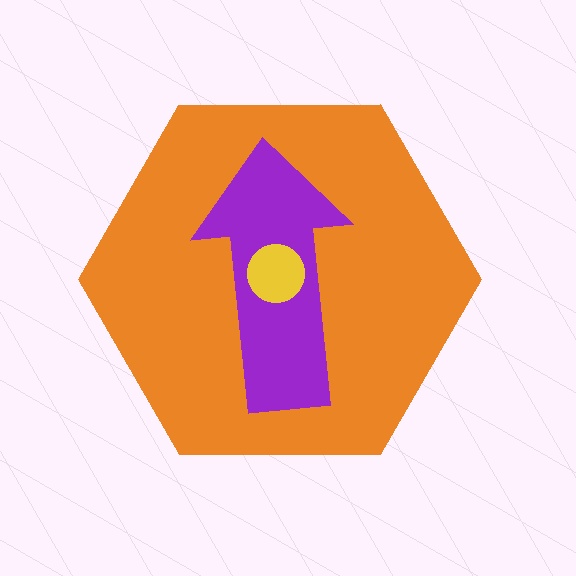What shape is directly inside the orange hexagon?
The purple arrow.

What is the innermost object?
The yellow circle.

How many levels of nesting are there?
3.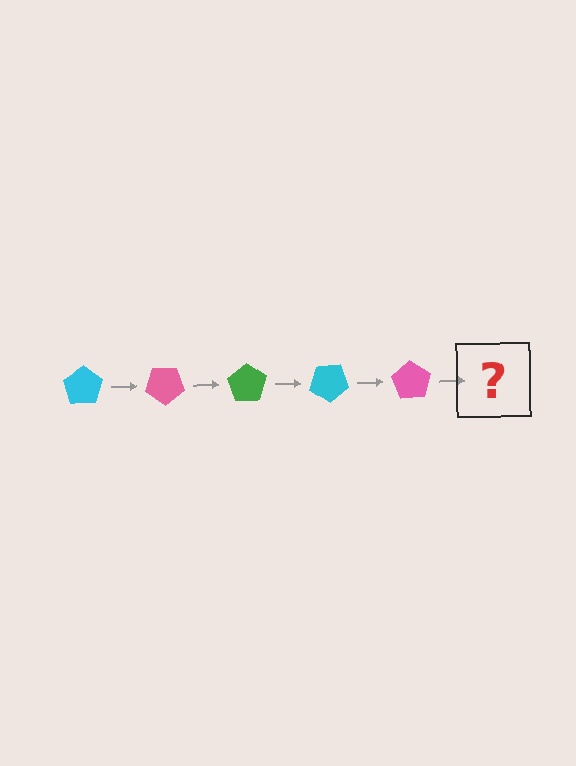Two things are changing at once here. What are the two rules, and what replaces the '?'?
The two rules are that it rotates 35 degrees each step and the color cycles through cyan, pink, and green. The '?' should be a green pentagon, rotated 175 degrees from the start.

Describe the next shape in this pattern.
It should be a green pentagon, rotated 175 degrees from the start.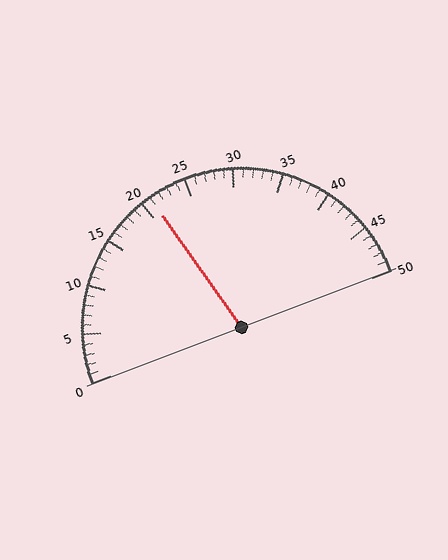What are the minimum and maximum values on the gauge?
The gauge ranges from 0 to 50.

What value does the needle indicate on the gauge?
The needle indicates approximately 21.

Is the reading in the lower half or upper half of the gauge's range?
The reading is in the lower half of the range (0 to 50).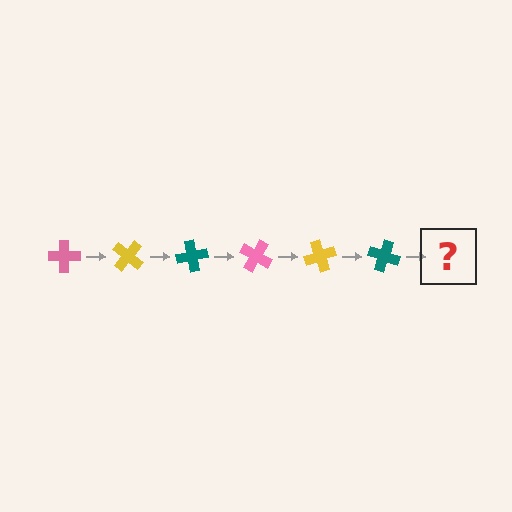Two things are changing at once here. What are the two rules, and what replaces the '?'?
The two rules are that it rotates 40 degrees each step and the color cycles through pink, yellow, and teal. The '?' should be a pink cross, rotated 240 degrees from the start.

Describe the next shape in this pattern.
It should be a pink cross, rotated 240 degrees from the start.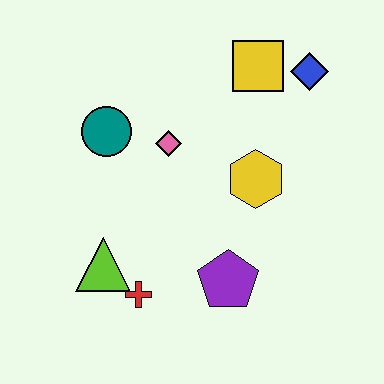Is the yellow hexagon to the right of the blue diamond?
No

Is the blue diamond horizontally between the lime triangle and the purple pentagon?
No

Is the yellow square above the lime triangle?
Yes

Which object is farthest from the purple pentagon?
The blue diamond is farthest from the purple pentagon.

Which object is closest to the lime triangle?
The red cross is closest to the lime triangle.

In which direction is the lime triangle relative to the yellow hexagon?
The lime triangle is to the left of the yellow hexagon.